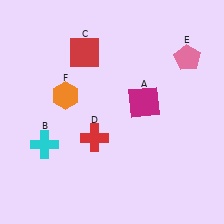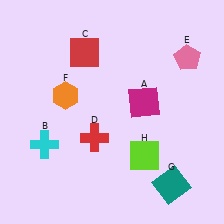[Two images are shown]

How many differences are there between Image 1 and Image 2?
There are 2 differences between the two images.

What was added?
A teal square (G), a lime square (H) were added in Image 2.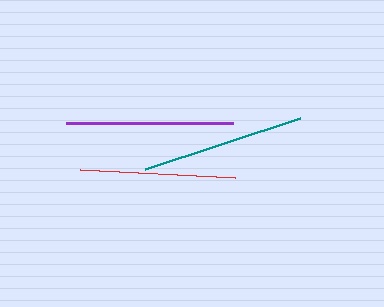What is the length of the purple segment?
The purple segment is approximately 167 pixels long.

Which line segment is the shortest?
The red line is the shortest at approximately 155 pixels.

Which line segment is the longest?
The purple line is the longest at approximately 167 pixels.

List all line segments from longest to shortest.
From longest to shortest: purple, teal, red.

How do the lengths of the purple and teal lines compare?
The purple and teal lines are approximately the same length.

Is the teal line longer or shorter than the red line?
The teal line is longer than the red line.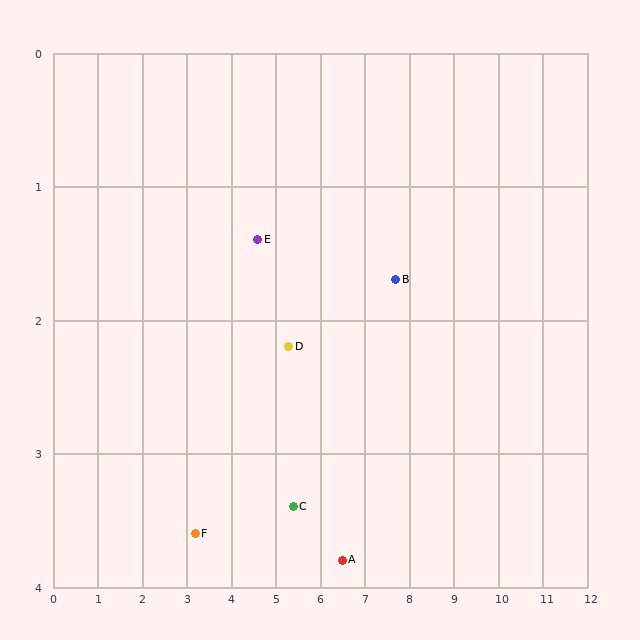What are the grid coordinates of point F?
Point F is at approximately (3.2, 3.6).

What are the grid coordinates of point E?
Point E is at approximately (4.6, 1.4).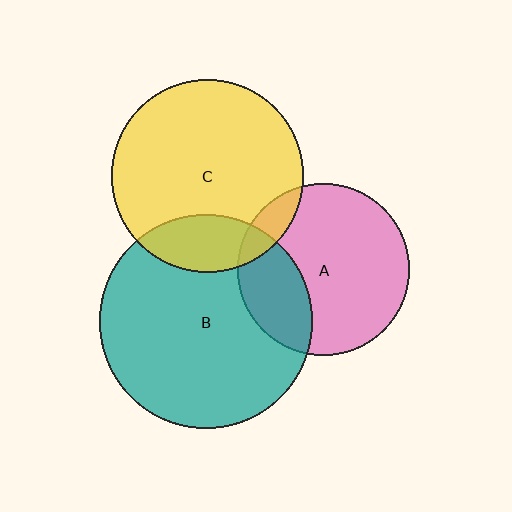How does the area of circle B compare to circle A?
Approximately 1.5 times.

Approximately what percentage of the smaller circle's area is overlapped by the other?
Approximately 10%.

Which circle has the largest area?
Circle B (teal).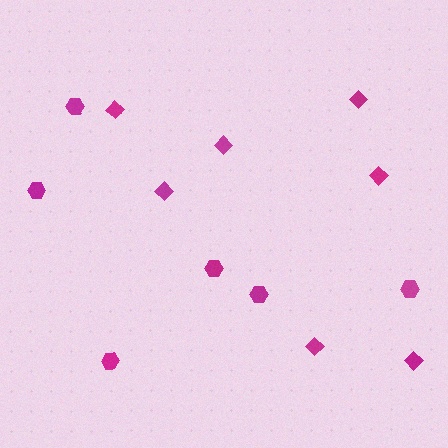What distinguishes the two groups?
There are 2 groups: one group of hexagons (6) and one group of diamonds (7).